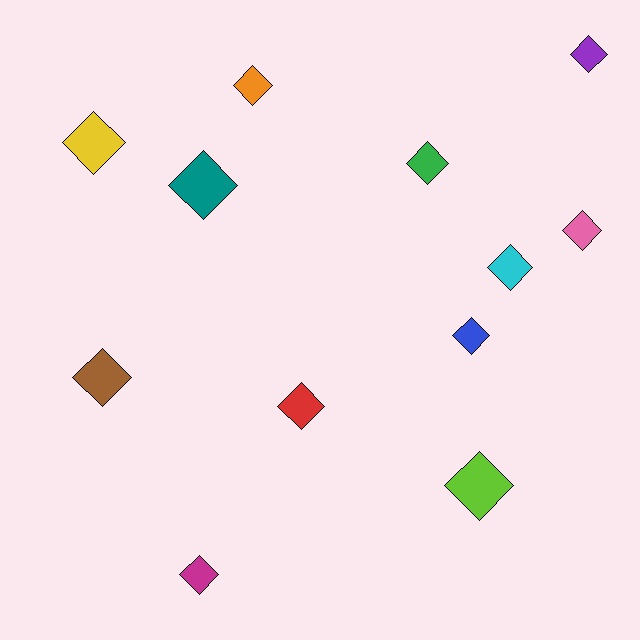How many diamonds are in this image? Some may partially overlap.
There are 12 diamonds.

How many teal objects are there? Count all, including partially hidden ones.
There is 1 teal object.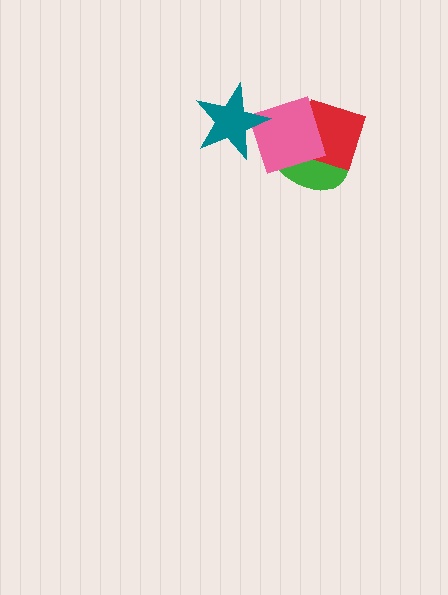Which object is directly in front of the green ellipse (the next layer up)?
The red square is directly in front of the green ellipse.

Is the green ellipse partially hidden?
Yes, it is partially covered by another shape.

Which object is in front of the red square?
The pink diamond is in front of the red square.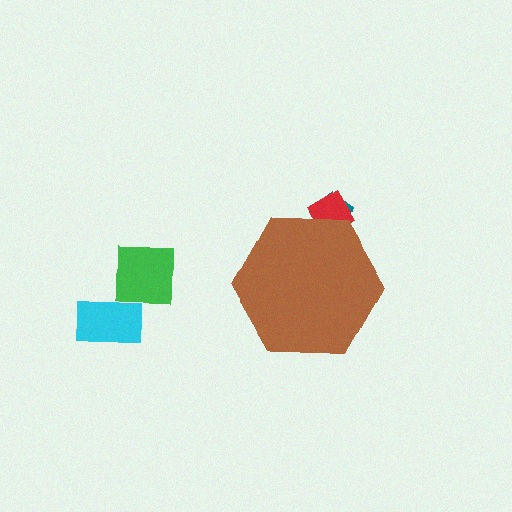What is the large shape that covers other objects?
A brown hexagon.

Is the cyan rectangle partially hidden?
No, the cyan rectangle is fully visible.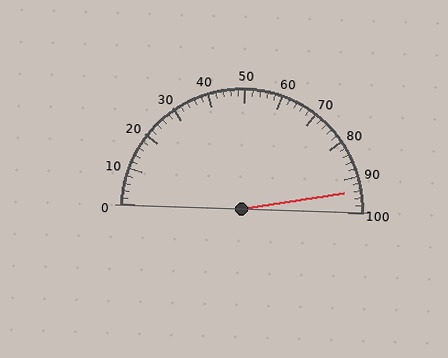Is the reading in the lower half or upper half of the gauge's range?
The reading is in the upper half of the range (0 to 100).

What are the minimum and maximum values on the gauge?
The gauge ranges from 0 to 100.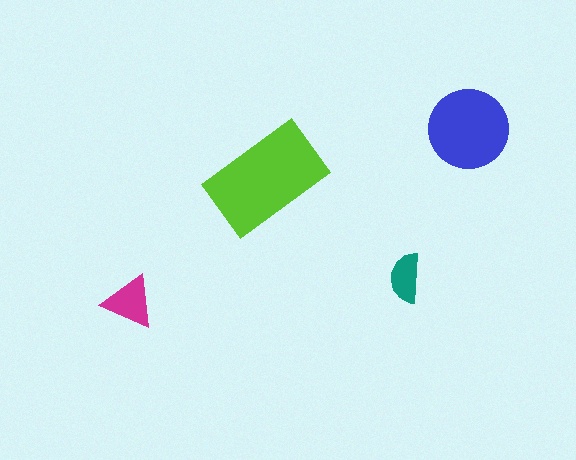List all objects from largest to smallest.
The lime rectangle, the blue circle, the magenta triangle, the teal semicircle.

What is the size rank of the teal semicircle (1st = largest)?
4th.